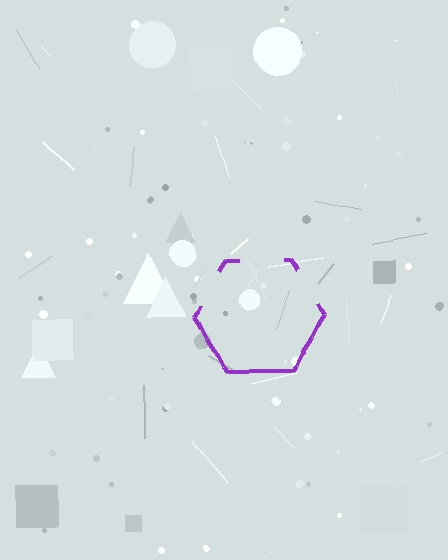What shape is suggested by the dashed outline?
The dashed outline suggests a hexagon.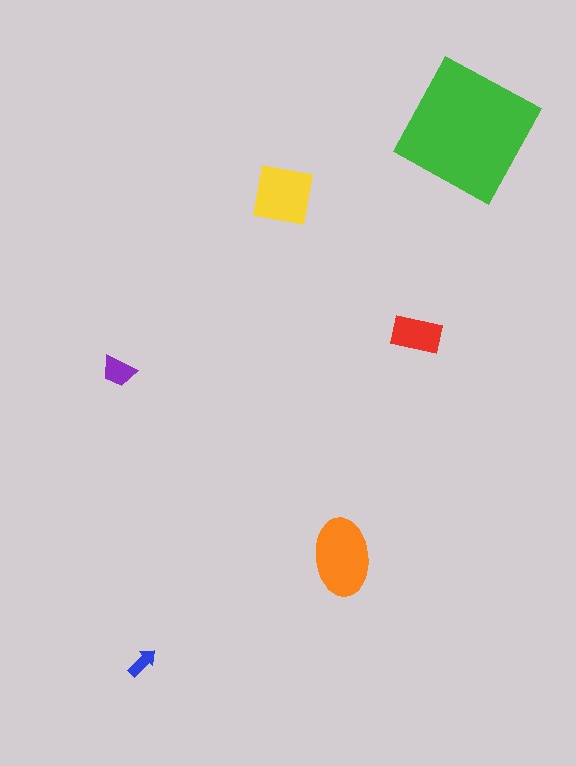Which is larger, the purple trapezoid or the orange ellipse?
The orange ellipse.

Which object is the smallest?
The blue arrow.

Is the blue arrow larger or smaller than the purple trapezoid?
Smaller.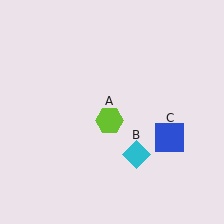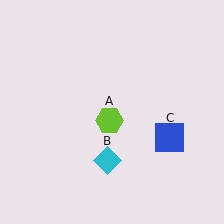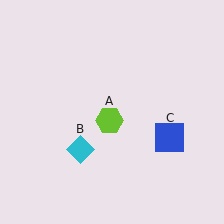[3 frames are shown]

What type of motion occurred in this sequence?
The cyan diamond (object B) rotated clockwise around the center of the scene.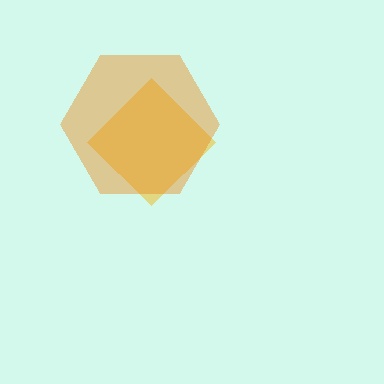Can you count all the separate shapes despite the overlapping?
Yes, there are 2 separate shapes.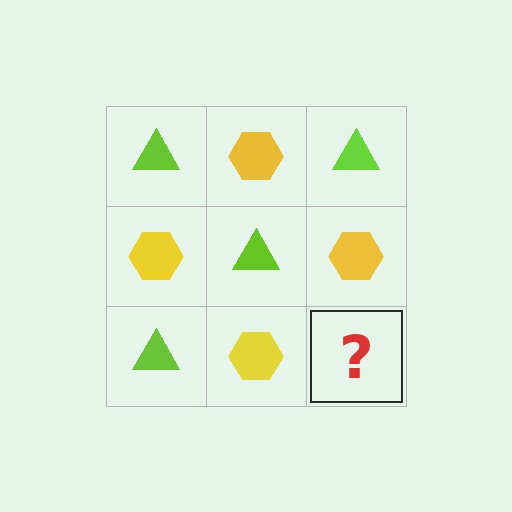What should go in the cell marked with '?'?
The missing cell should contain a lime triangle.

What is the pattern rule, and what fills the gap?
The rule is that it alternates lime triangle and yellow hexagon in a checkerboard pattern. The gap should be filled with a lime triangle.